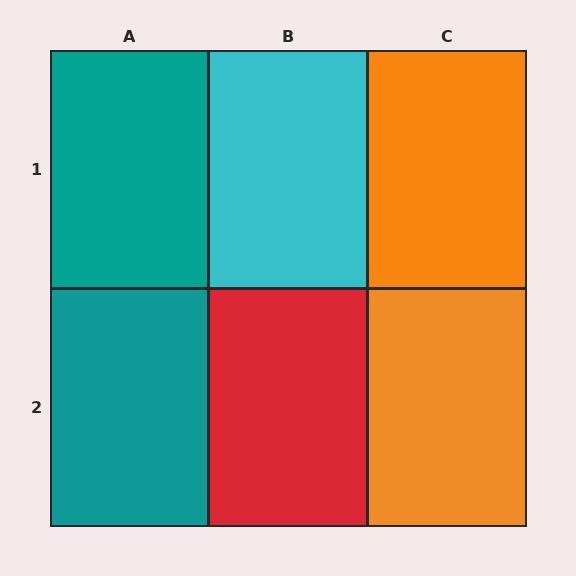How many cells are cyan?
1 cell is cyan.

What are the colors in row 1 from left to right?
Teal, cyan, orange.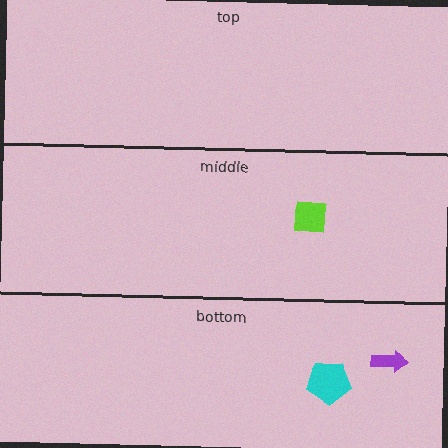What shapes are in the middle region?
The lime square.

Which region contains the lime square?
The middle region.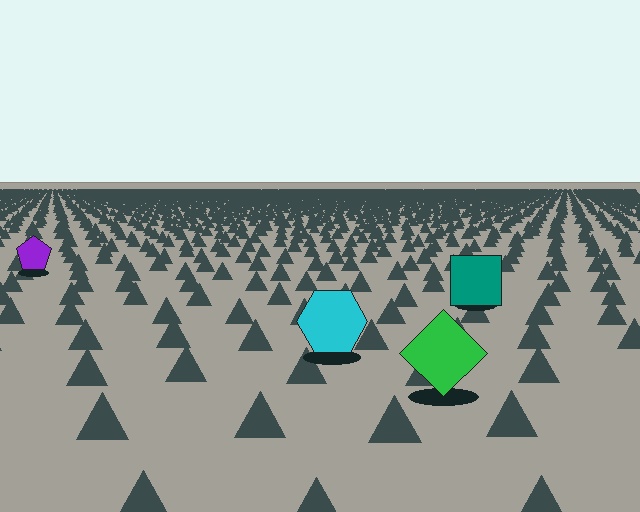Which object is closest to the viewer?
The green diamond is closest. The texture marks near it are larger and more spread out.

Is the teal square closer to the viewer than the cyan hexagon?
No. The cyan hexagon is closer — you can tell from the texture gradient: the ground texture is coarser near it.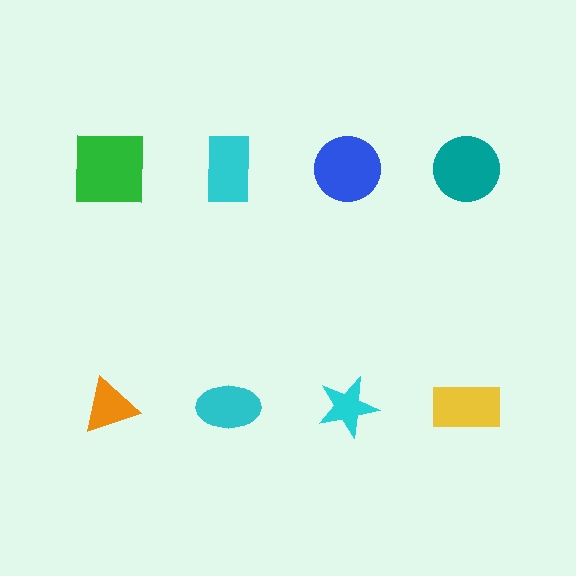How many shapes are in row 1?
4 shapes.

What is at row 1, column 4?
A teal circle.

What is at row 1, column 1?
A green square.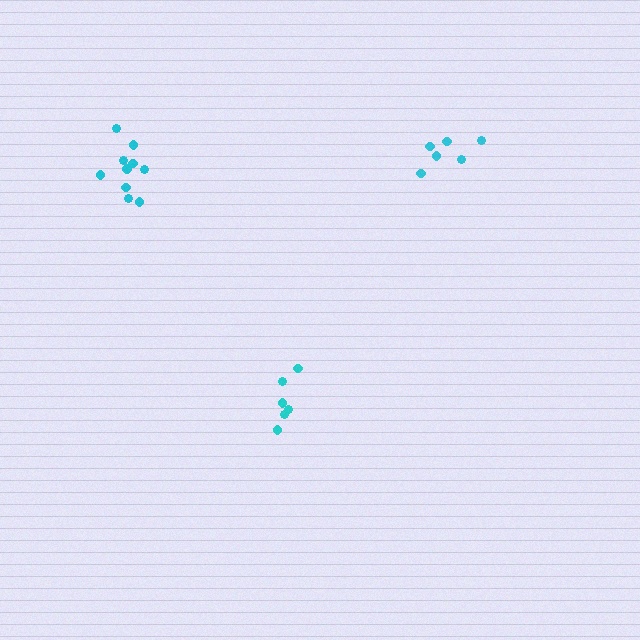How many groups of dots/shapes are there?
There are 3 groups.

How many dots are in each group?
Group 1: 6 dots, Group 2: 6 dots, Group 3: 10 dots (22 total).